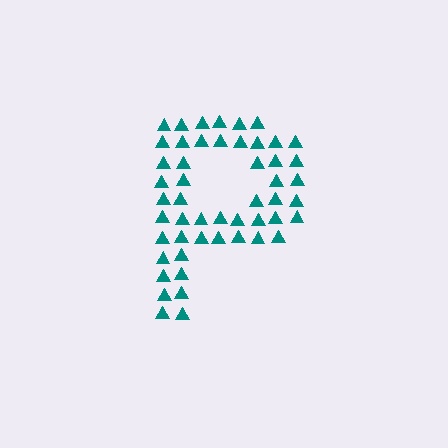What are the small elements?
The small elements are triangles.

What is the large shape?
The large shape is the letter P.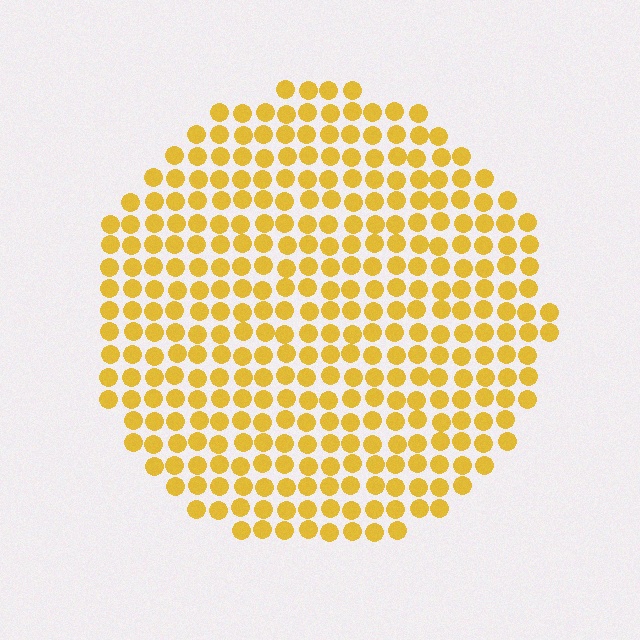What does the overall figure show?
The overall figure shows a circle.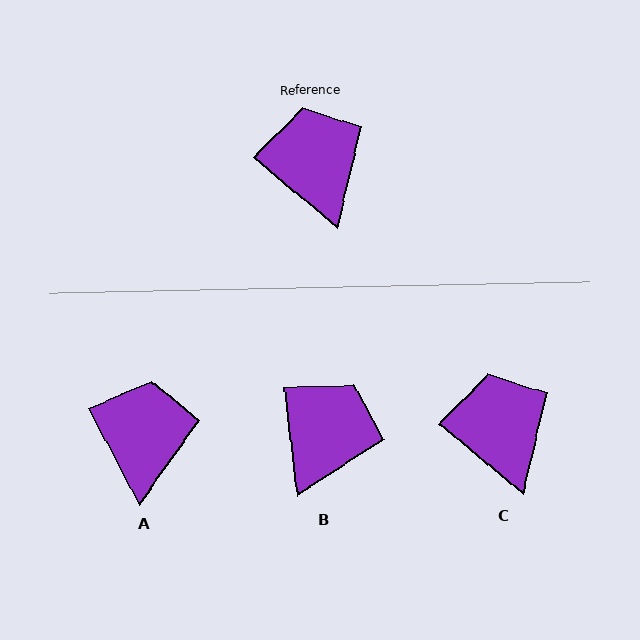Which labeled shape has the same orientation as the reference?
C.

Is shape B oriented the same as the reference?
No, it is off by about 44 degrees.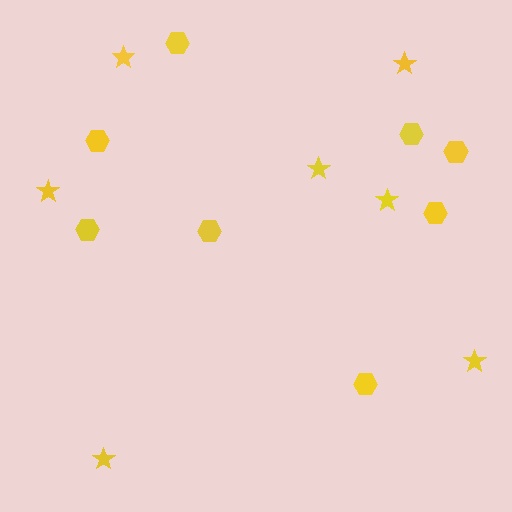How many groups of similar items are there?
There are 2 groups: one group of stars (7) and one group of hexagons (8).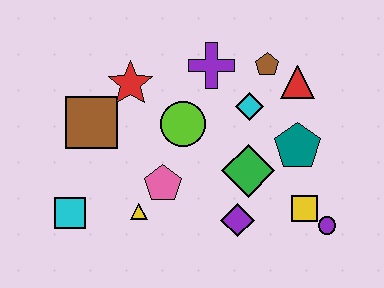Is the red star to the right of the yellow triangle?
No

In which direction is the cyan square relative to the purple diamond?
The cyan square is to the left of the purple diamond.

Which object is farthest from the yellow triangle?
The red triangle is farthest from the yellow triangle.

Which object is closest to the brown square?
The red star is closest to the brown square.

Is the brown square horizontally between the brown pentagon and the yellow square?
No